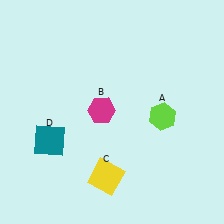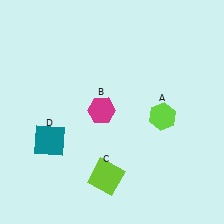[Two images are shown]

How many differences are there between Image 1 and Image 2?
There is 1 difference between the two images.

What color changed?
The square (C) changed from yellow in Image 1 to lime in Image 2.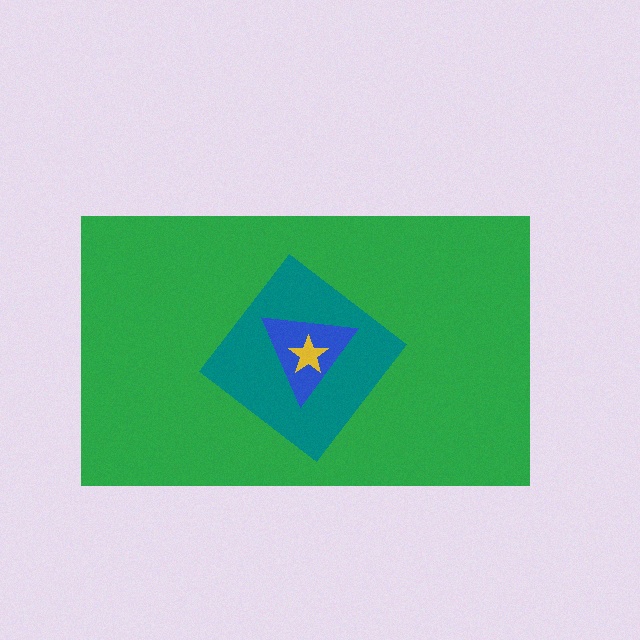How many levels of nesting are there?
4.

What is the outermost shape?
The green rectangle.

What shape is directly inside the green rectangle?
The teal diamond.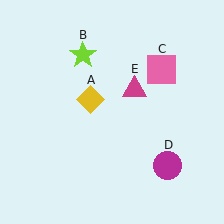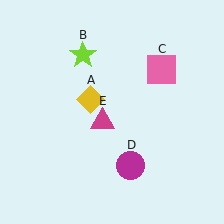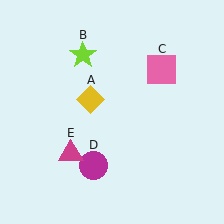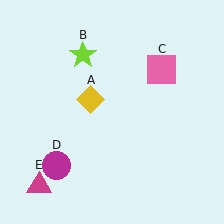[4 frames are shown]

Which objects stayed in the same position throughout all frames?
Yellow diamond (object A) and lime star (object B) and pink square (object C) remained stationary.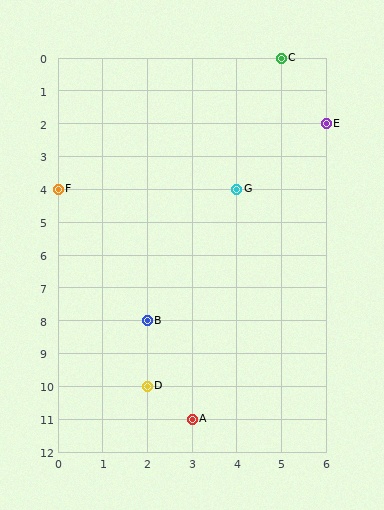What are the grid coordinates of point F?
Point F is at grid coordinates (0, 4).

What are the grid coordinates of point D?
Point D is at grid coordinates (2, 10).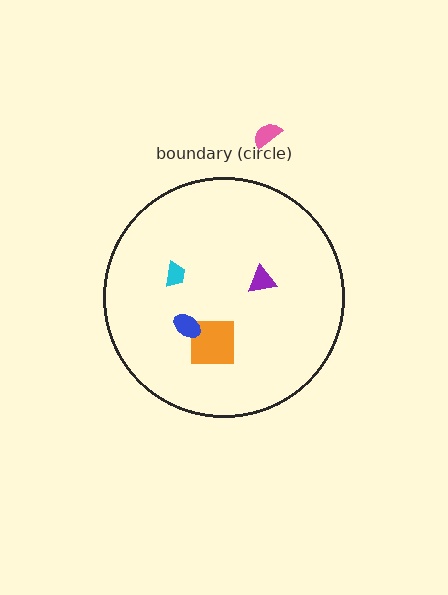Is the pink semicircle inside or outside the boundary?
Outside.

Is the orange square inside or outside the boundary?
Inside.